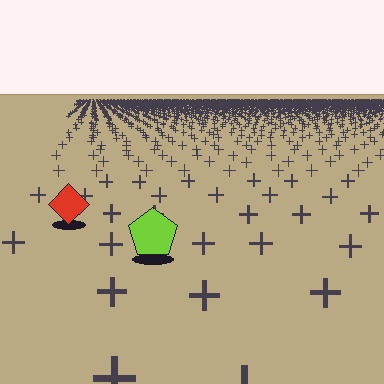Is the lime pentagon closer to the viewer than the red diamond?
Yes. The lime pentagon is closer — you can tell from the texture gradient: the ground texture is coarser near it.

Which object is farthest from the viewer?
The red diamond is farthest from the viewer. It appears smaller and the ground texture around it is denser.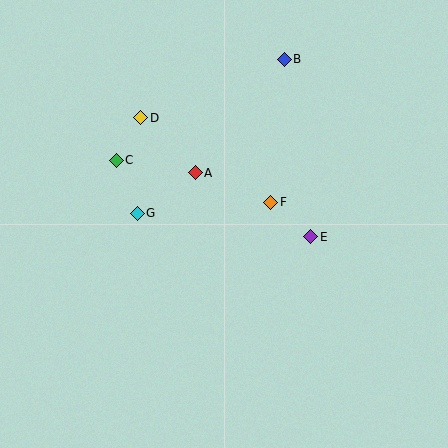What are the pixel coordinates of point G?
Point G is at (137, 213).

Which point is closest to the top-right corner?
Point B is closest to the top-right corner.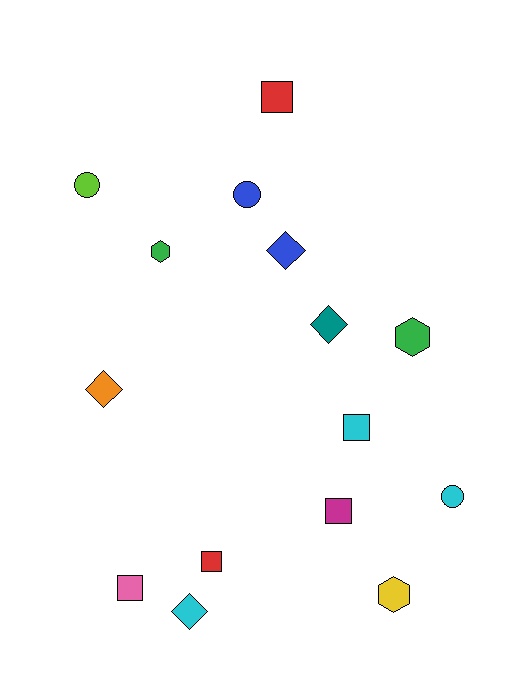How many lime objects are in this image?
There is 1 lime object.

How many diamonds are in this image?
There are 4 diamonds.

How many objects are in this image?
There are 15 objects.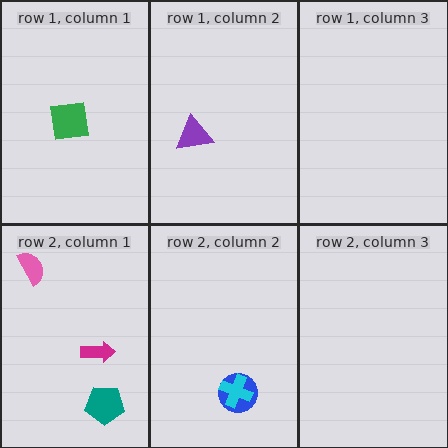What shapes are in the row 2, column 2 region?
The blue circle, the cyan cross.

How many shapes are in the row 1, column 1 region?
1.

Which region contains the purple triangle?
The row 1, column 2 region.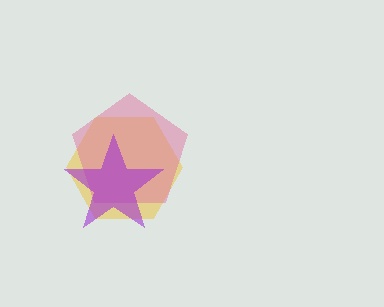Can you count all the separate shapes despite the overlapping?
Yes, there are 3 separate shapes.